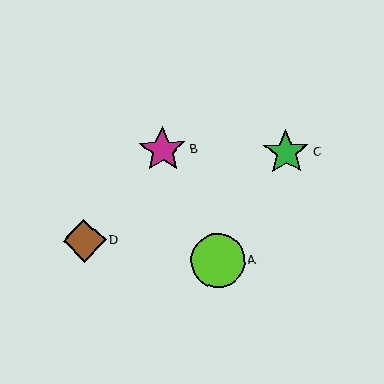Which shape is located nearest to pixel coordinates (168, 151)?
The magenta star (labeled B) at (163, 150) is nearest to that location.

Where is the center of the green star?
The center of the green star is at (286, 152).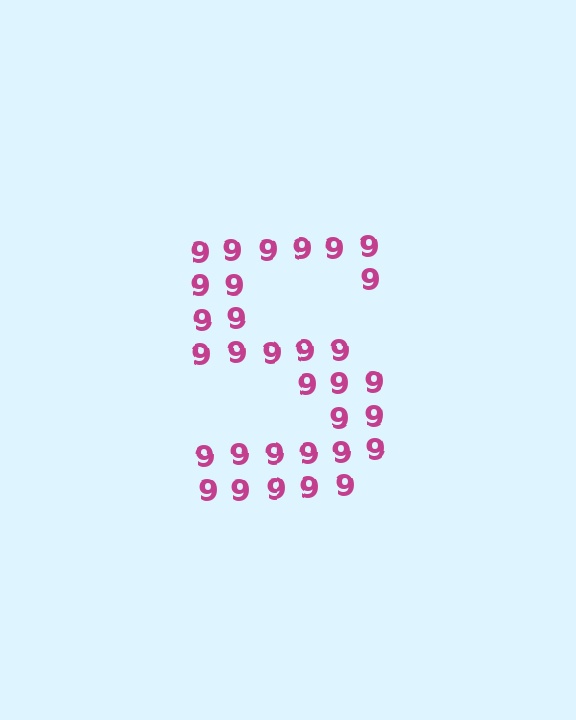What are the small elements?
The small elements are digit 9's.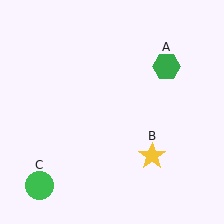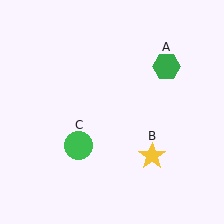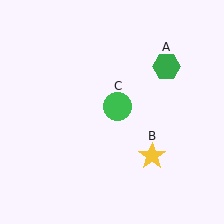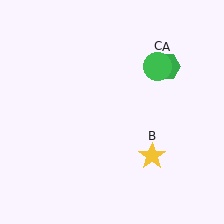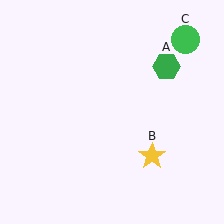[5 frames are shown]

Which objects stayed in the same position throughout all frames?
Green hexagon (object A) and yellow star (object B) remained stationary.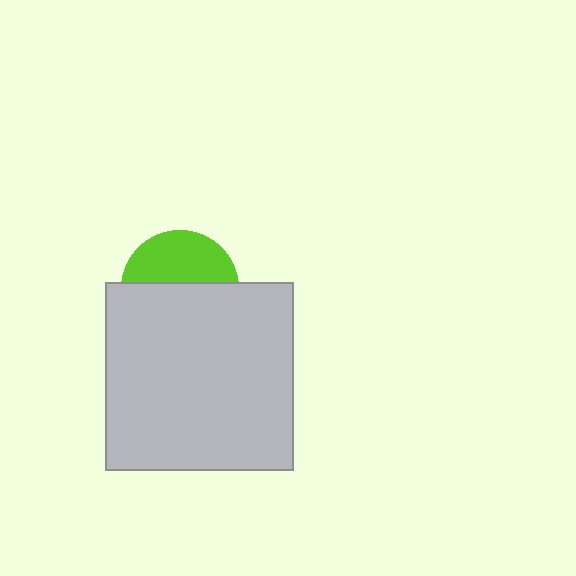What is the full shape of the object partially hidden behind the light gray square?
The partially hidden object is a lime circle.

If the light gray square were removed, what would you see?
You would see the complete lime circle.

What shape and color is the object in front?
The object in front is a light gray square.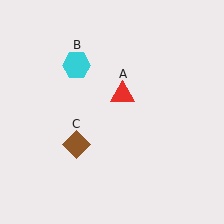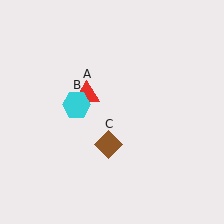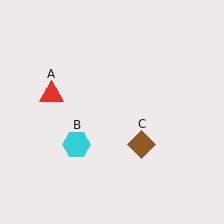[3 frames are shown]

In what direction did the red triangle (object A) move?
The red triangle (object A) moved left.